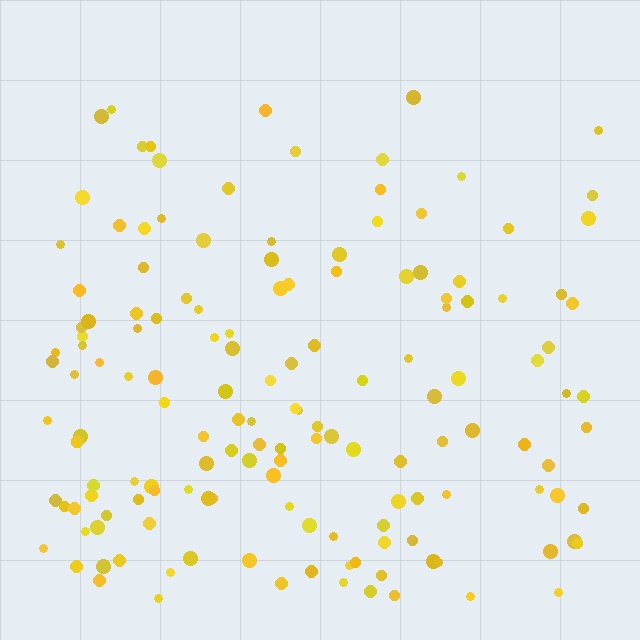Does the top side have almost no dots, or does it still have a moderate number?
Still a moderate number, just noticeably fewer than the bottom.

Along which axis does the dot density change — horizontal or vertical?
Vertical.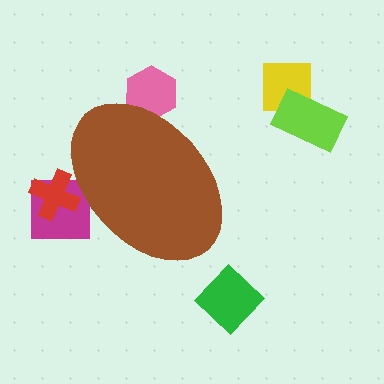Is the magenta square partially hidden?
Yes, the magenta square is partially hidden behind the brown ellipse.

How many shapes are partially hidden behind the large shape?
3 shapes are partially hidden.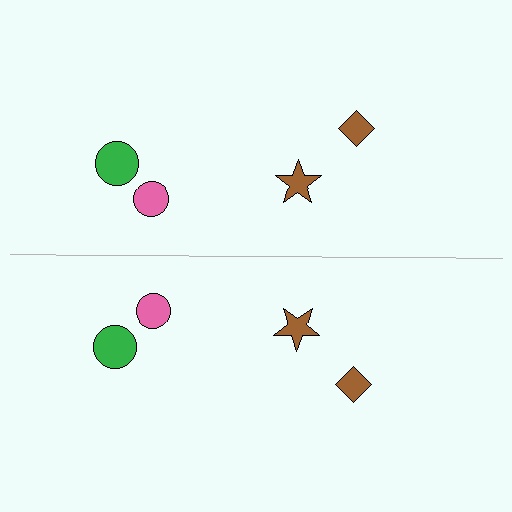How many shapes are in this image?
There are 8 shapes in this image.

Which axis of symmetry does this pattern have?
The pattern has a horizontal axis of symmetry running through the center of the image.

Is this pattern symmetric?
Yes, this pattern has bilateral (reflection) symmetry.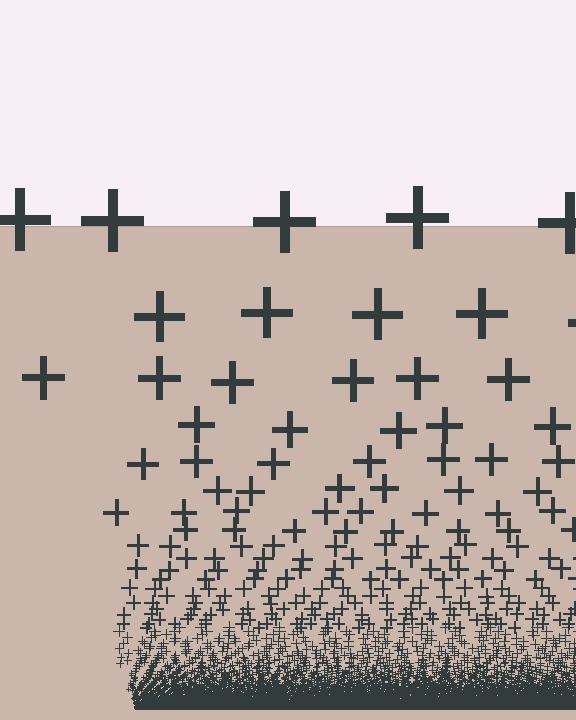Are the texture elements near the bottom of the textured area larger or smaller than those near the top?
Smaller. The gradient is inverted — elements near the bottom are smaller and denser.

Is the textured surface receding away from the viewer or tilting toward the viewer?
The surface appears to tilt toward the viewer. Texture elements get larger and sparser toward the top.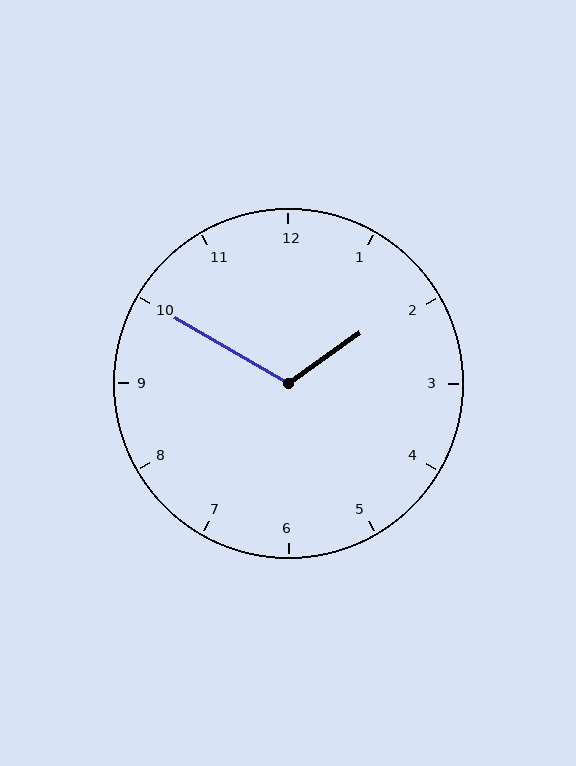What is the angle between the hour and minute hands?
Approximately 115 degrees.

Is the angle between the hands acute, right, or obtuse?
It is obtuse.